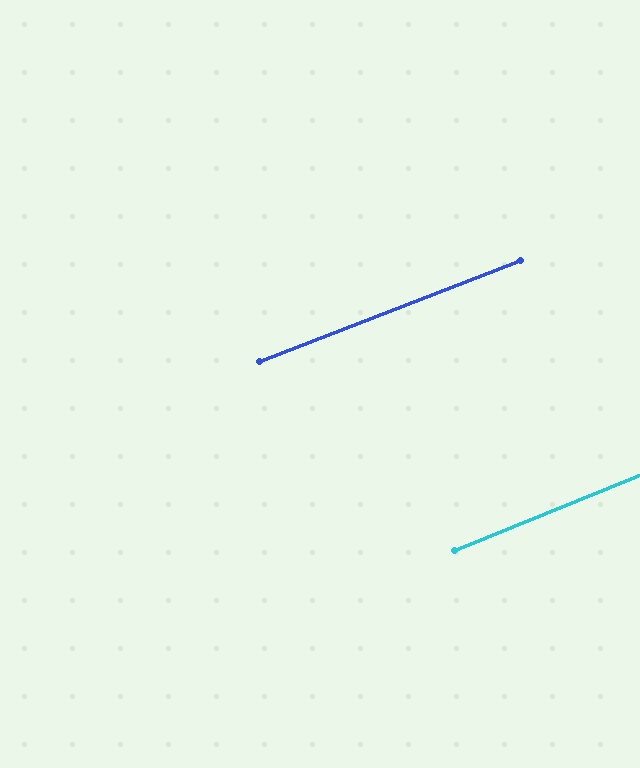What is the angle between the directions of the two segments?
Approximately 1 degree.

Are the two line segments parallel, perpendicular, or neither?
Parallel — their directions differ by only 0.9°.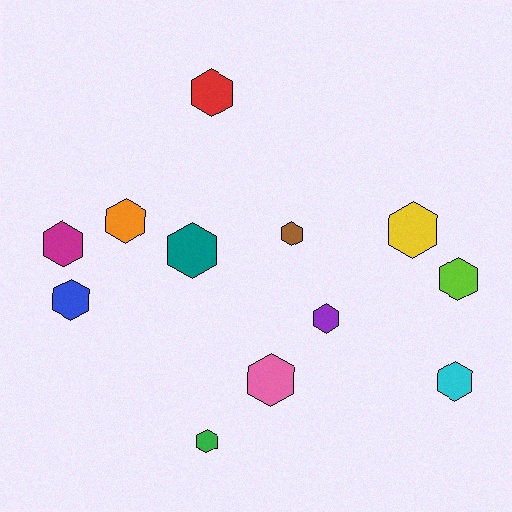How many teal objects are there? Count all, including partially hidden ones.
There is 1 teal object.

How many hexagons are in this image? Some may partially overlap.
There are 12 hexagons.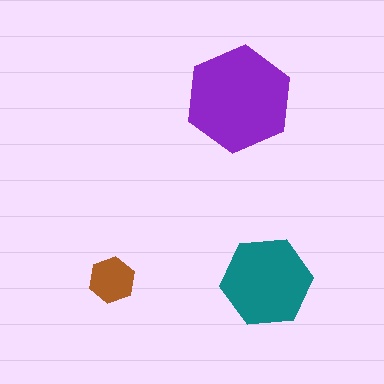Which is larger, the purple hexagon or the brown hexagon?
The purple one.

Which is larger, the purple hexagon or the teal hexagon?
The purple one.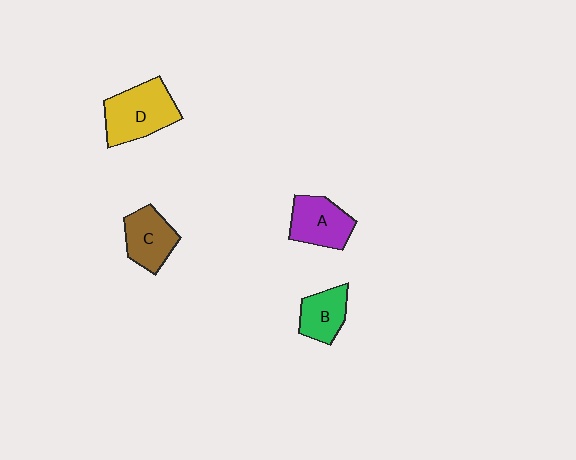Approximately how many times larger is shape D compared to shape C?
Approximately 1.4 times.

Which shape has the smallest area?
Shape B (green).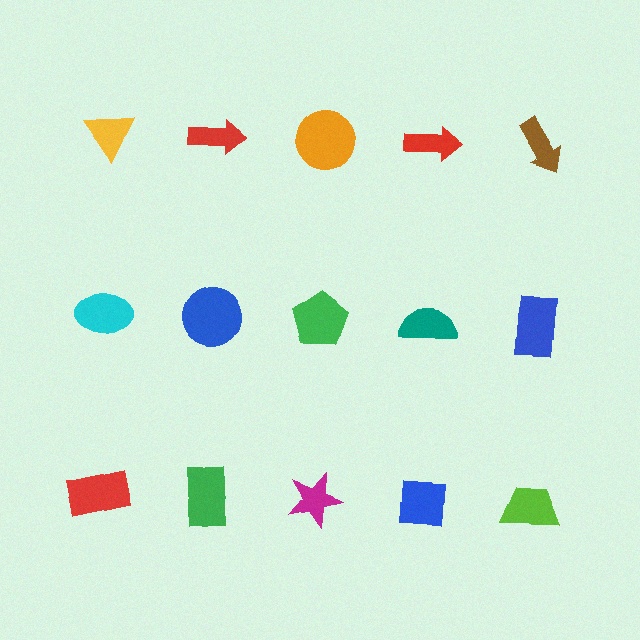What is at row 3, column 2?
A green rectangle.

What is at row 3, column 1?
A red rectangle.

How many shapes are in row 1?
5 shapes.